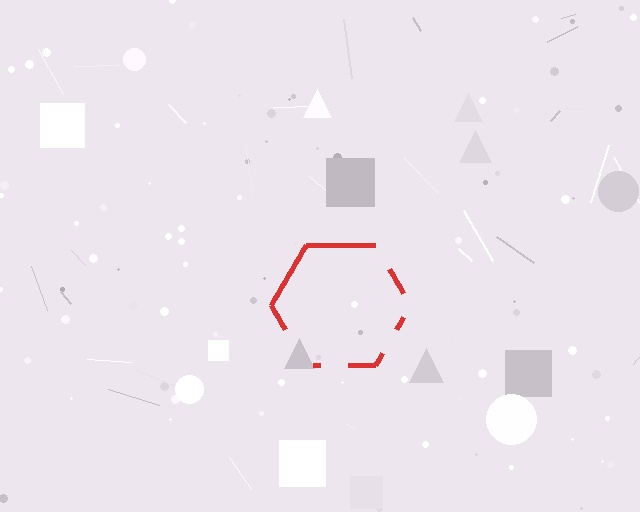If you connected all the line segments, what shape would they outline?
They would outline a hexagon.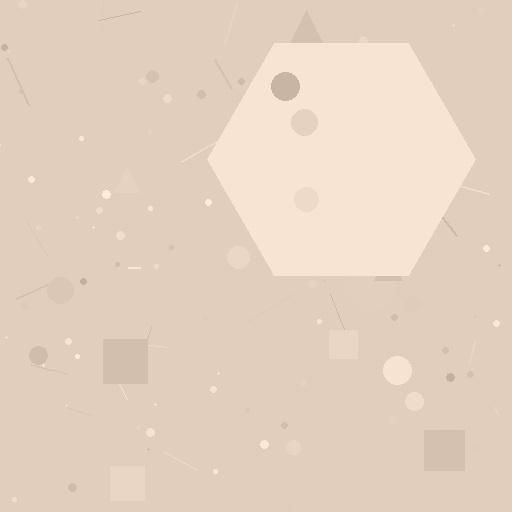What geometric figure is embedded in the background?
A hexagon is embedded in the background.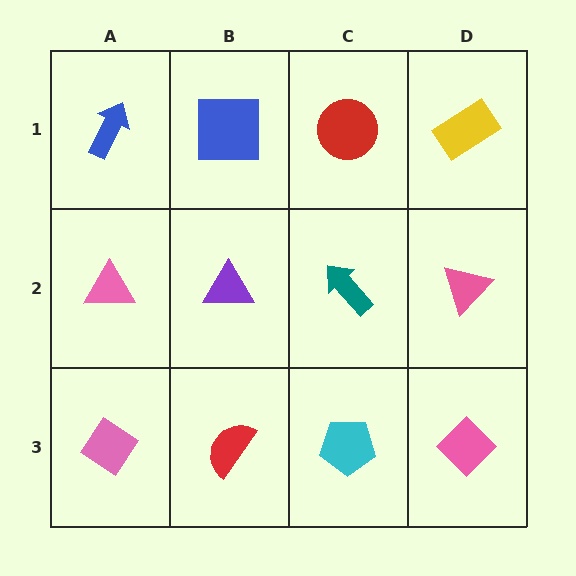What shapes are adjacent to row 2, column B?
A blue square (row 1, column B), a red semicircle (row 3, column B), a pink triangle (row 2, column A), a teal arrow (row 2, column C).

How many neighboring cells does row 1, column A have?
2.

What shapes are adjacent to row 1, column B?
A purple triangle (row 2, column B), a blue arrow (row 1, column A), a red circle (row 1, column C).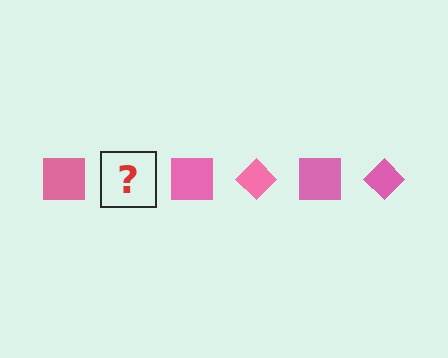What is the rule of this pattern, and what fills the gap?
The rule is that the pattern cycles through square, diamond shapes in pink. The gap should be filled with a pink diamond.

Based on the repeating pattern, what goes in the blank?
The blank should be a pink diamond.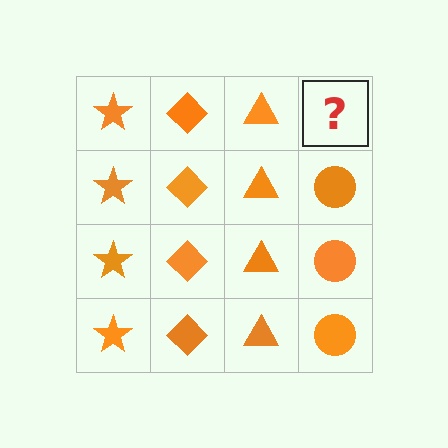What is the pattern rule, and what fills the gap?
The rule is that each column has a consistent shape. The gap should be filled with an orange circle.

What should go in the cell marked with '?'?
The missing cell should contain an orange circle.